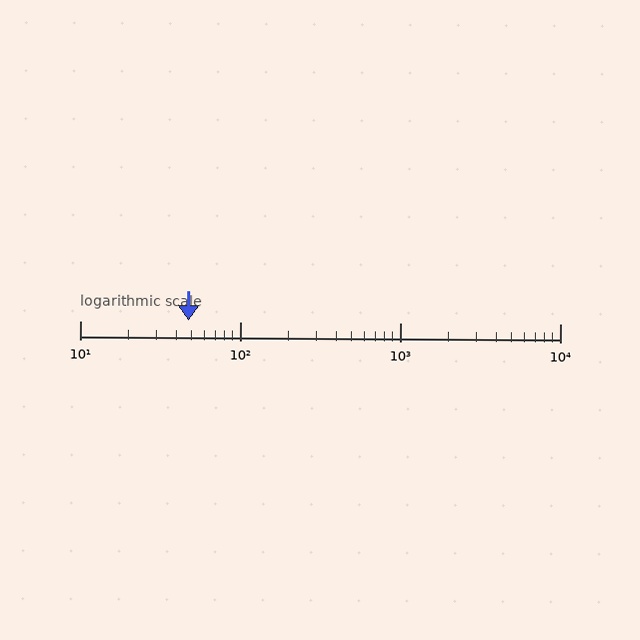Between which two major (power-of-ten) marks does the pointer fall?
The pointer is between 10 and 100.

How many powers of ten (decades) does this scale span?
The scale spans 3 decades, from 10 to 10000.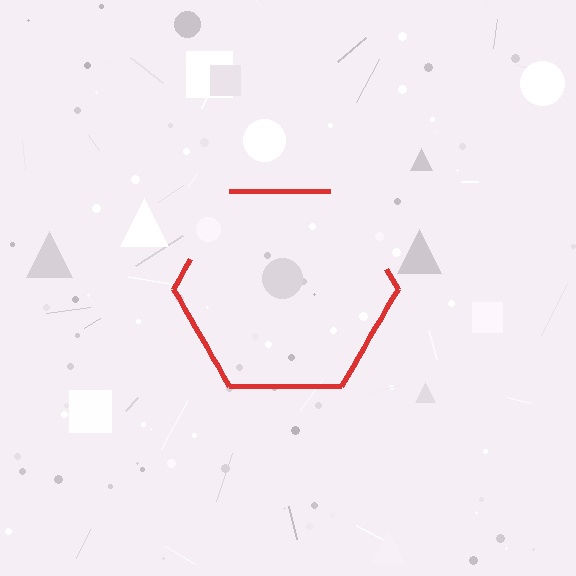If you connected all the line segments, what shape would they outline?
They would outline a hexagon.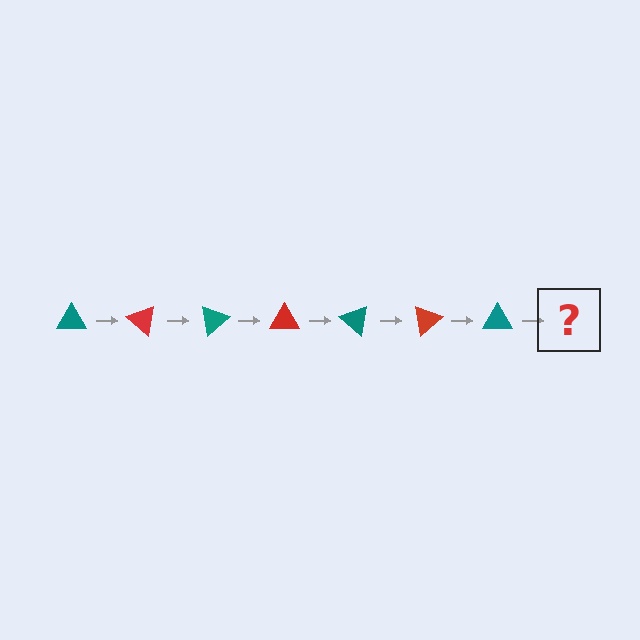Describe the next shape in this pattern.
It should be a red triangle, rotated 280 degrees from the start.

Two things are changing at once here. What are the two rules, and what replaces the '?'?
The two rules are that it rotates 40 degrees each step and the color cycles through teal and red. The '?' should be a red triangle, rotated 280 degrees from the start.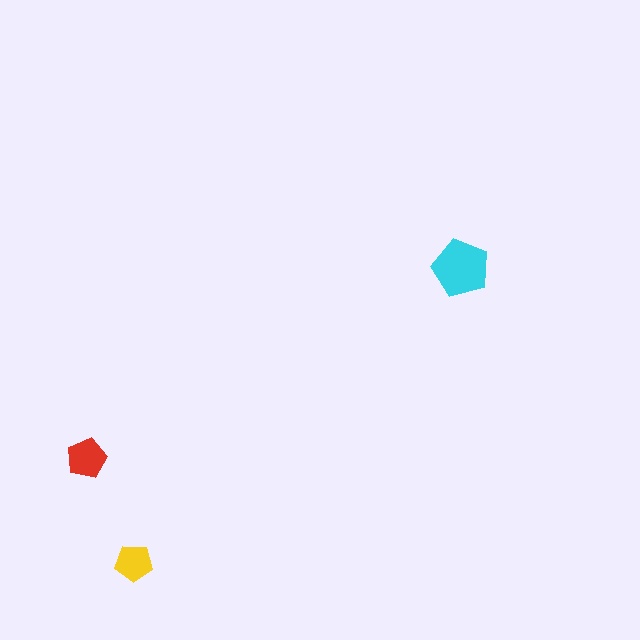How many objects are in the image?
There are 3 objects in the image.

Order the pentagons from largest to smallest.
the cyan one, the red one, the yellow one.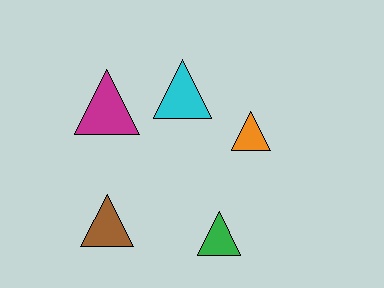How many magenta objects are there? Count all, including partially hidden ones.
There is 1 magenta object.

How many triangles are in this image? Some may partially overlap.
There are 5 triangles.